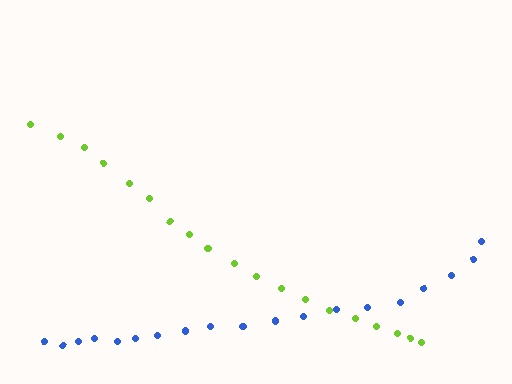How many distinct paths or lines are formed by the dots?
There are 2 distinct paths.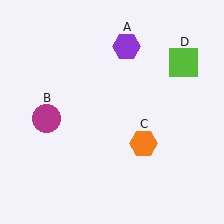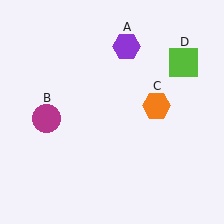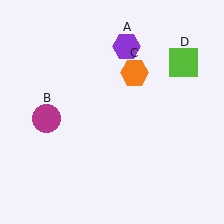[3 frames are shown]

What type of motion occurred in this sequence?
The orange hexagon (object C) rotated counterclockwise around the center of the scene.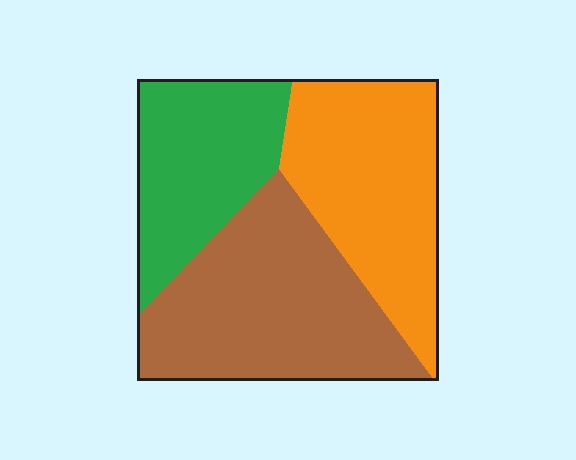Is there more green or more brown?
Brown.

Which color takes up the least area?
Green, at roughly 25%.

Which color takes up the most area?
Brown, at roughly 40%.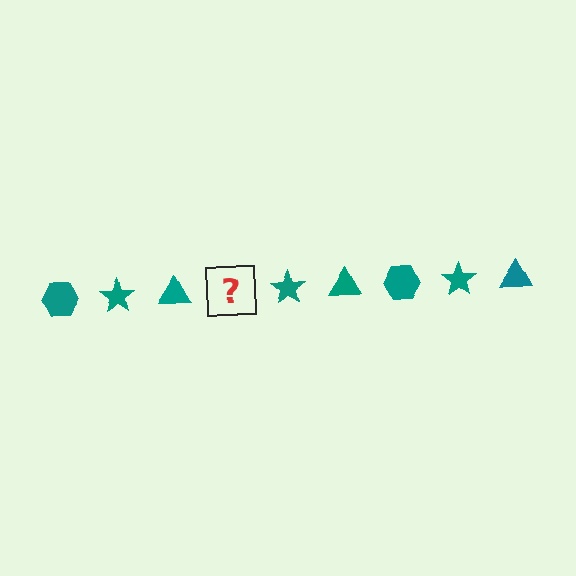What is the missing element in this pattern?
The missing element is a teal hexagon.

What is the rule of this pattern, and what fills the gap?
The rule is that the pattern cycles through hexagon, star, triangle shapes in teal. The gap should be filled with a teal hexagon.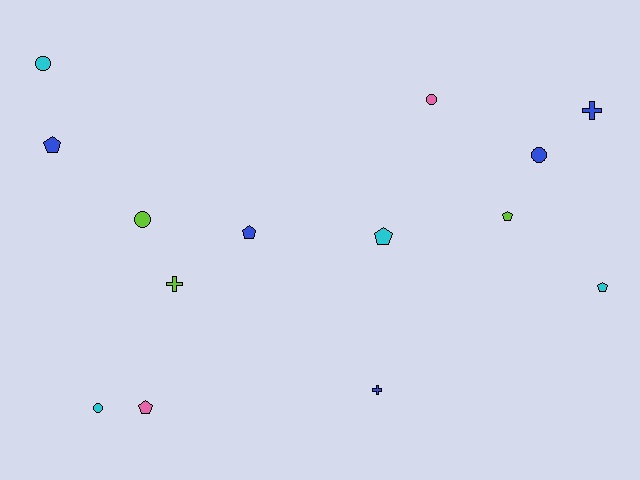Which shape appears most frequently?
Pentagon, with 6 objects.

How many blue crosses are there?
There are 2 blue crosses.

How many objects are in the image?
There are 14 objects.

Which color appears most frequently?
Blue, with 5 objects.